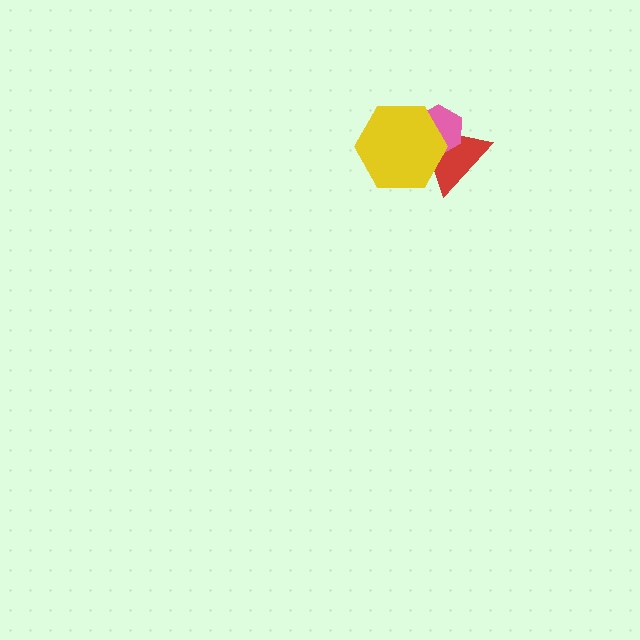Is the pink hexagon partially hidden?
Yes, it is partially covered by another shape.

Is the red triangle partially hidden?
Yes, it is partially covered by another shape.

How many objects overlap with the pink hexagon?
2 objects overlap with the pink hexagon.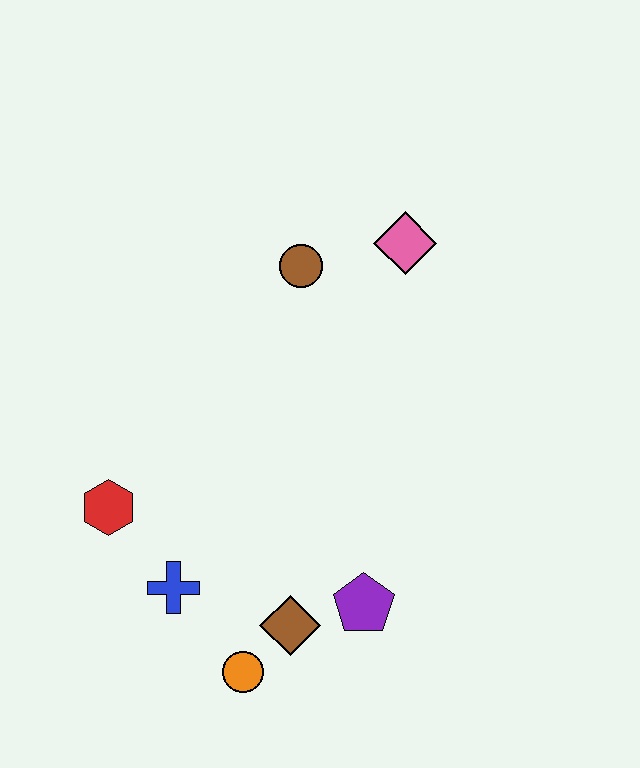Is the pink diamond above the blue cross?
Yes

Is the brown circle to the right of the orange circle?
Yes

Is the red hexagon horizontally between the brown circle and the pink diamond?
No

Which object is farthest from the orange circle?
The pink diamond is farthest from the orange circle.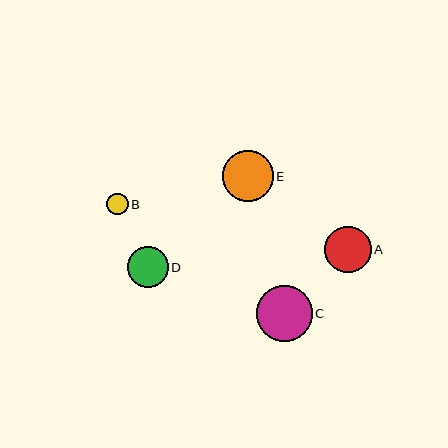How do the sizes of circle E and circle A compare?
Circle E and circle A are approximately the same size.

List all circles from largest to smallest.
From largest to smallest: C, E, A, D, B.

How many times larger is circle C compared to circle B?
Circle C is approximately 2.6 times the size of circle B.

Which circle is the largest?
Circle C is the largest with a size of approximately 56 pixels.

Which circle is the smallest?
Circle B is the smallest with a size of approximately 21 pixels.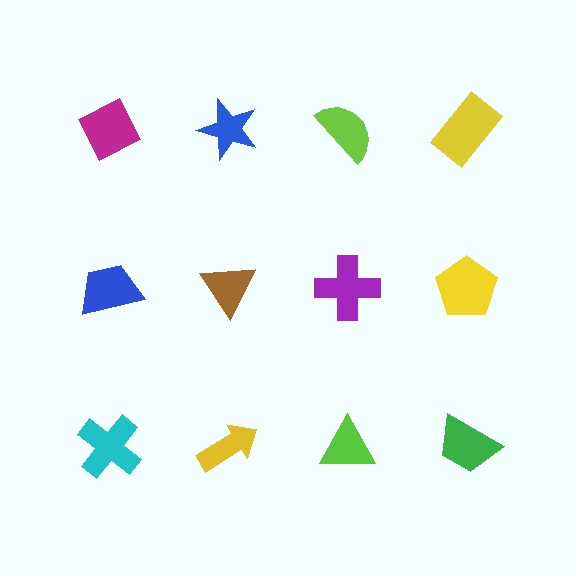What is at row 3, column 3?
A lime triangle.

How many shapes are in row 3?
4 shapes.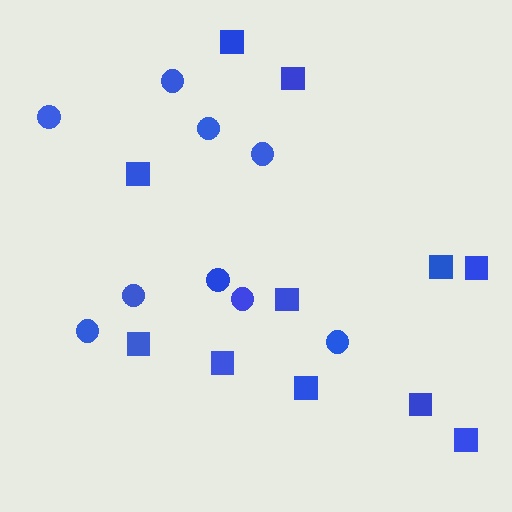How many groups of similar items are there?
There are 2 groups: one group of squares (11) and one group of circles (9).